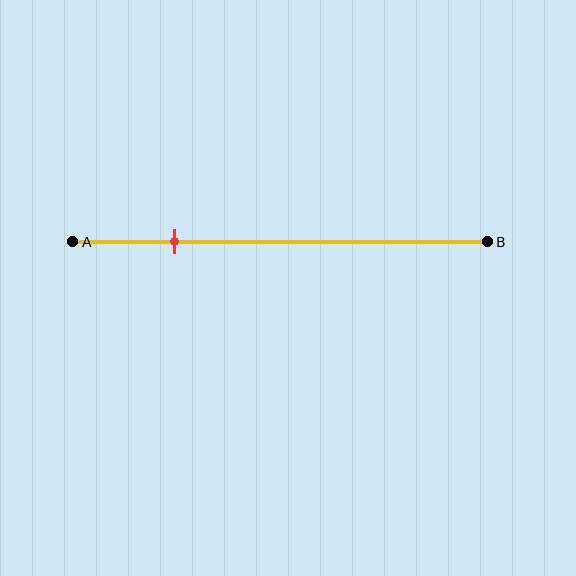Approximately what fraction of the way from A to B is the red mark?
The red mark is approximately 25% of the way from A to B.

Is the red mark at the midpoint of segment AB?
No, the mark is at about 25% from A, not at the 50% midpoint.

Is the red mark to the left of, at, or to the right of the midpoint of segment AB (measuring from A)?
The red mark is to the left of the midpoint of segment AB.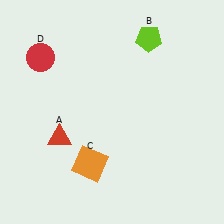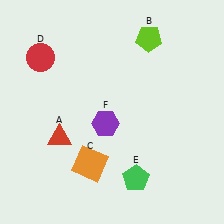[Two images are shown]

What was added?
A green pentagon (E), a purple hexagon (F) were added in Image 2.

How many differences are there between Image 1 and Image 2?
There are 2 differences between the two images.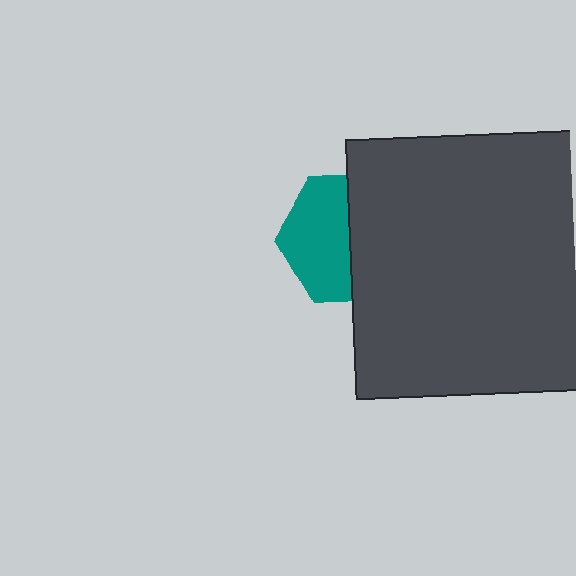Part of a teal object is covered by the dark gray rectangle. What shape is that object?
It is a hexagon.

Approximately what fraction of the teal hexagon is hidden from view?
Roughly 48% of the teal hexagon is hidden behind the dark gray rectangle.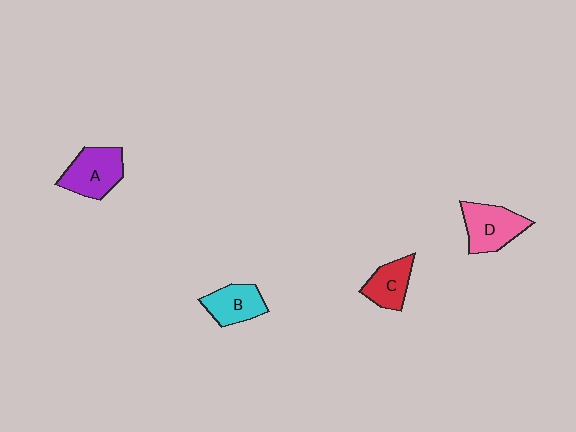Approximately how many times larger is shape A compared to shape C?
Approximately 1.4 times.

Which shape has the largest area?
Shape A (purple).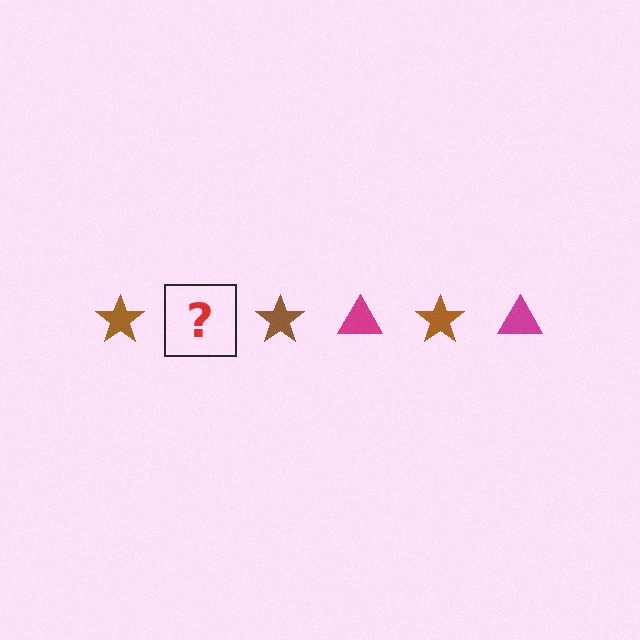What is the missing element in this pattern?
The missing element is a magenta triangle.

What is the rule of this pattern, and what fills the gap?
The rule is that the pattern alternates between brown star and magenta triangle. The gap should be filled with a magenta triangle.